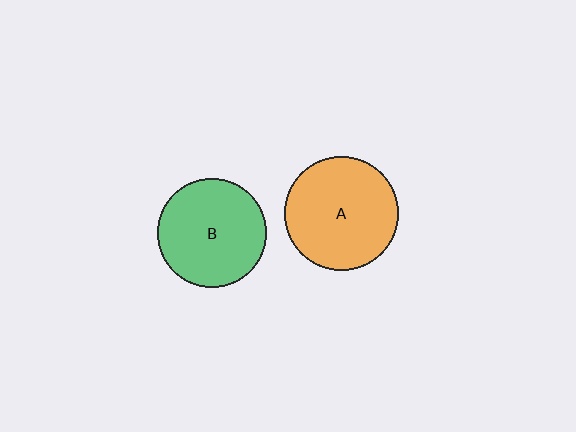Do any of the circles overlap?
No, none of the circles overlap.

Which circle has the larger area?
Circle A (orange).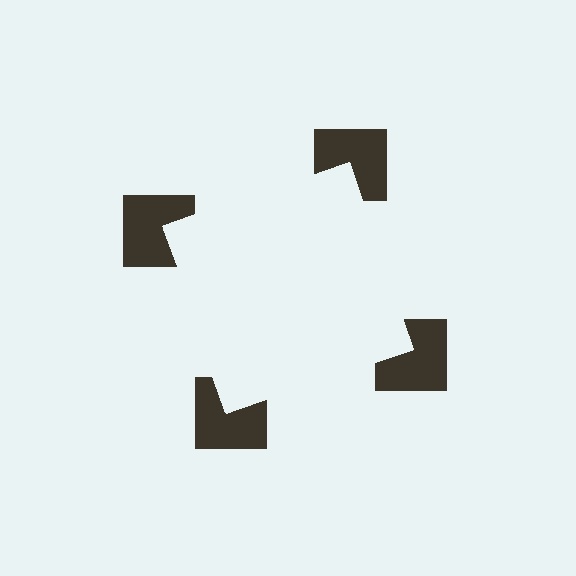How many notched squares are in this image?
There are 4 — one at each vertex of the illusory square.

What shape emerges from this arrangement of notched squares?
An illusory square — its edges are inferred from the aligned wedge cuts in the notched squares, not physically drawn.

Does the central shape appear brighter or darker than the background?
It typically appears slightly brighter than the background, even though no actual brightness change is drawn.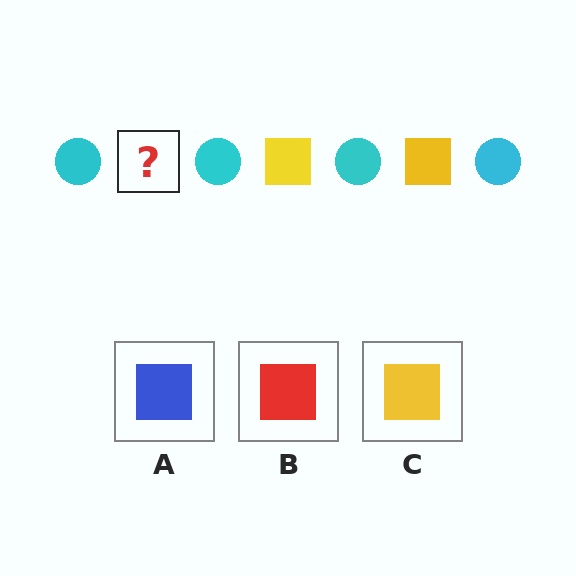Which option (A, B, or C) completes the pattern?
C.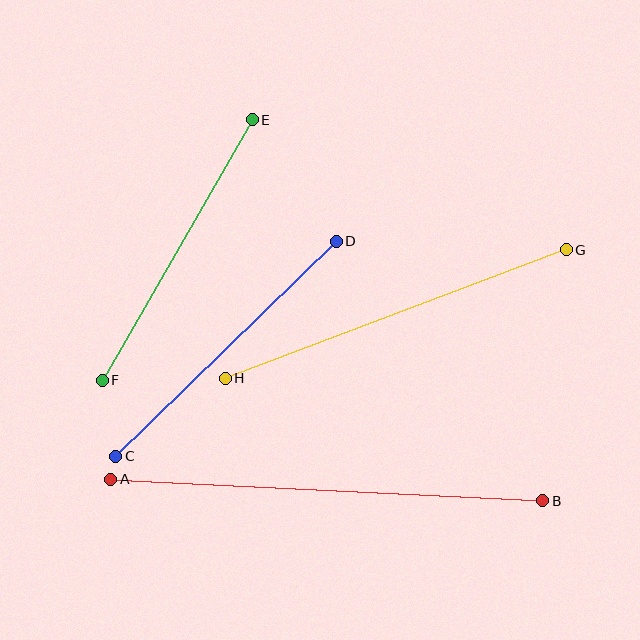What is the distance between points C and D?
The distance is approximately 308 pixels.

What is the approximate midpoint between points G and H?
The midpoint is at approximately (396, 314) pixels.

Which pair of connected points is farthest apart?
Points A and B are farthest apart.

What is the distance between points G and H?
The distance is approximately 364 pixels.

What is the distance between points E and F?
The distance is approximately 301 pixels.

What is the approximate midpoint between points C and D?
The midpoint is at approximately (226, 349) pixels.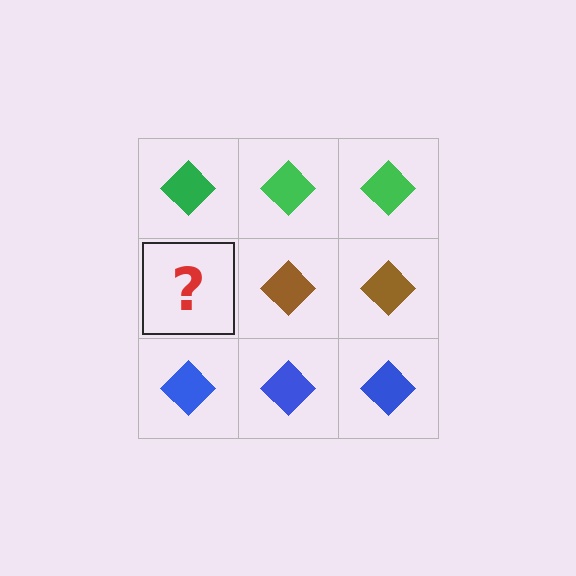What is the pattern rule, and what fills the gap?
The rule is that each row has a consistent color. The gap should be filled with a brown diamond.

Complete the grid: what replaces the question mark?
The question mark should be replaced with a brown diamond.